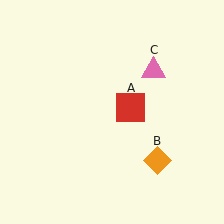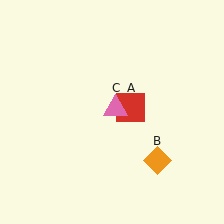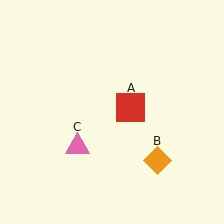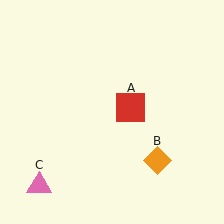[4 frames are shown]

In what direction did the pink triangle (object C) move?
The pink triangle (object C) moved down and to the left.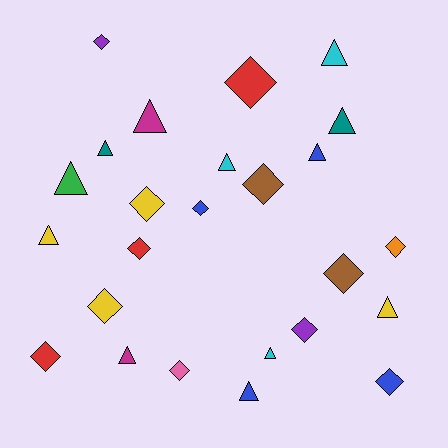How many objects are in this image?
There are 25 objects.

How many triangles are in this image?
There are 12 triangles.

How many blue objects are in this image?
There are 4 blue objects.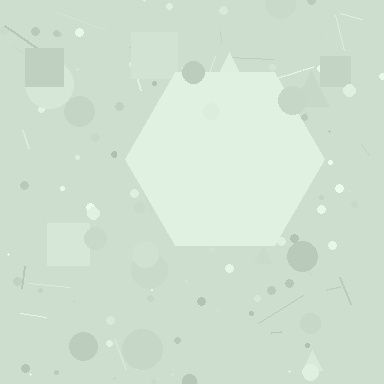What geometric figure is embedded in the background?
A hexagon is embedded in the background.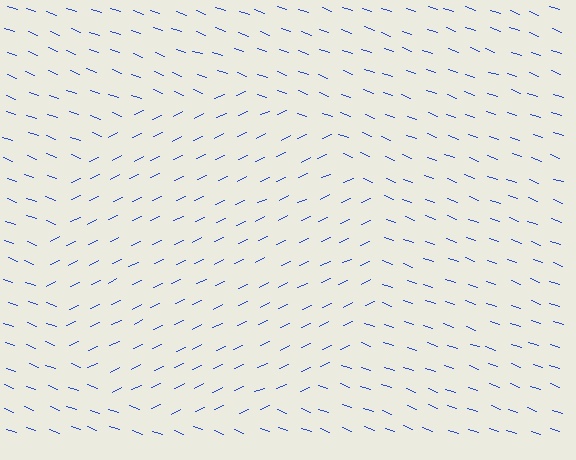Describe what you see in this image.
The image is filled with small blue line segments. A circle region in the image has lines oriented differently from the surrounding lines, creating a visible texture boundary.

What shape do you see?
I see a circle.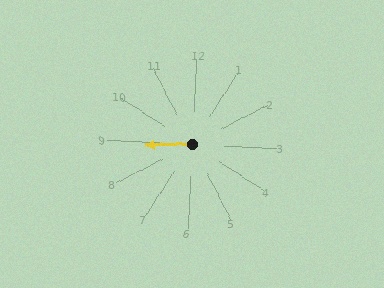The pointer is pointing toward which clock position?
Roughly 9 o'clock.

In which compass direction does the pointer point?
West.